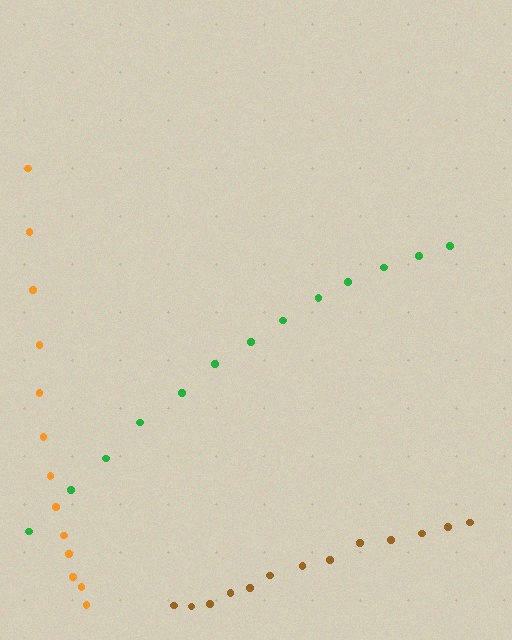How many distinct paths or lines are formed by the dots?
There are 3 distinct paths.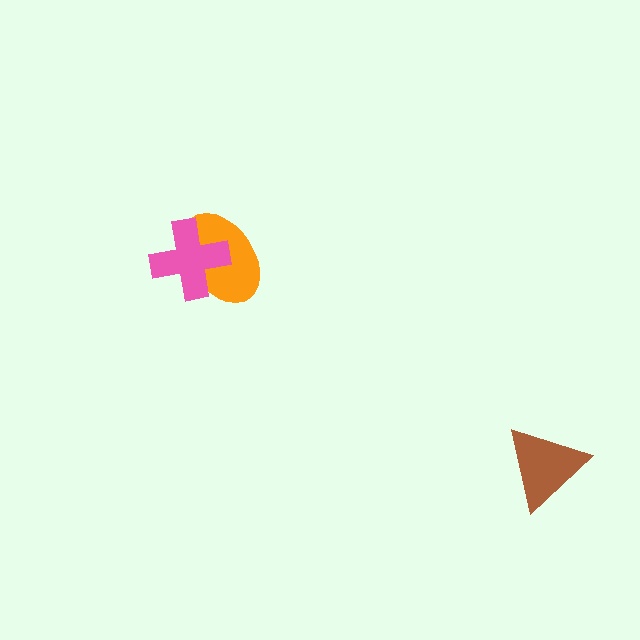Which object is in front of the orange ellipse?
The pink cross is in front of the orange ellipse.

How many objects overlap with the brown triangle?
0 objects overlap with the brown triangle.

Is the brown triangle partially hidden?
No, no other shape covers it.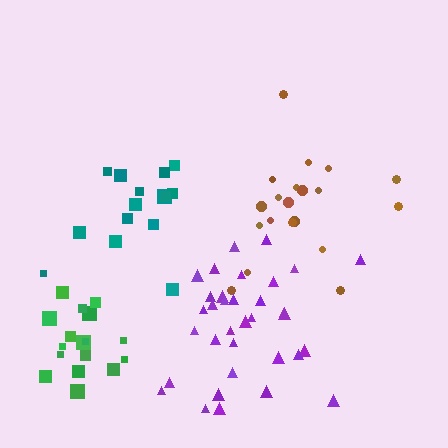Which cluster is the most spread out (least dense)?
Brown.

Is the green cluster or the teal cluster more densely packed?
Green.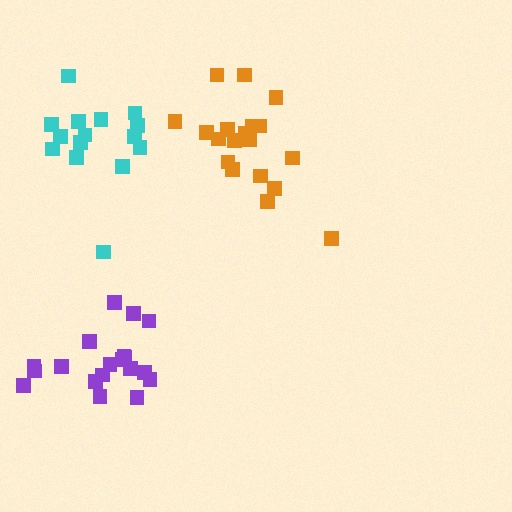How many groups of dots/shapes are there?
There are 3 groups.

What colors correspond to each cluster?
The clusters are colored: cyan, purple, orange.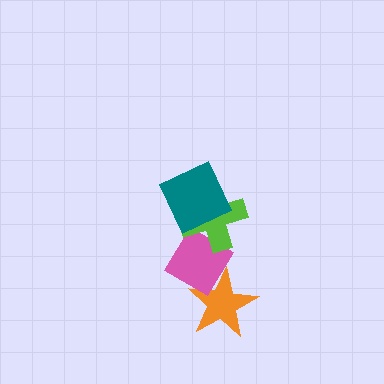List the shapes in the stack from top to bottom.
From top to bottom: the teal square, the lime cross, the pink diamond, the orange star.